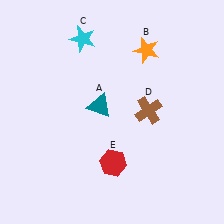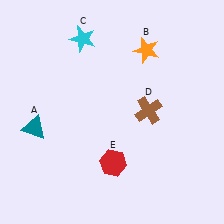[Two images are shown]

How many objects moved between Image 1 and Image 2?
1 object moved between the two images.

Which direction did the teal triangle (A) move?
The teal triangle (A) moved left.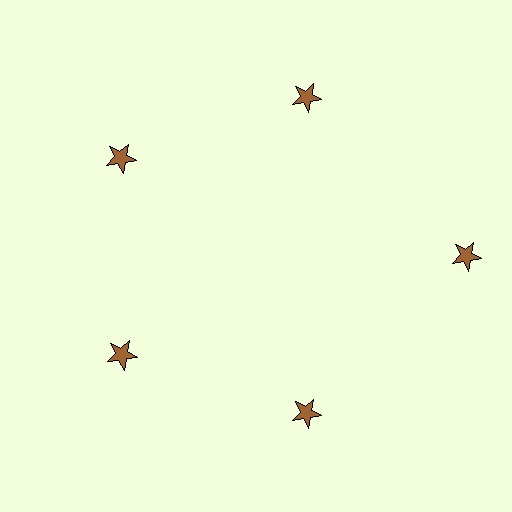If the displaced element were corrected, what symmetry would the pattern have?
It would have 5-fold rotational symmetry — the pattern would map onto itself every 72 degrees.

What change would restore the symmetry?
The symmetry would be restored by moving it inward, back onto the ring so that all 5 stars sit at equal angles and equal distance from the center.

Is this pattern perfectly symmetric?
No. The 5 brown stars are arranged in a ring, but one element near the 3 o'clock position is pushed outward from the center, breaking the 5-fold rotational symmetry.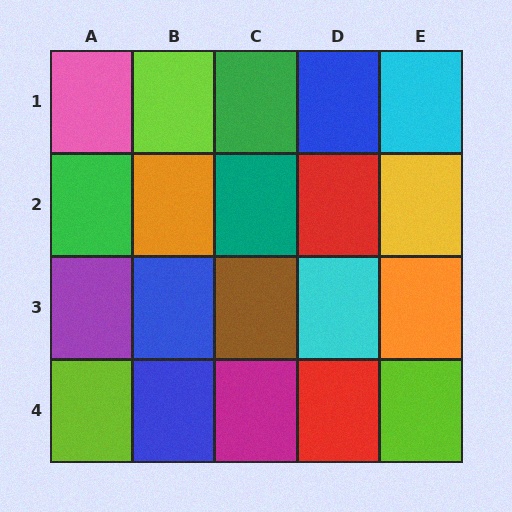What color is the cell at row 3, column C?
Brown.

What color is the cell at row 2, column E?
Yellow.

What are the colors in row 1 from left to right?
Pink, lime, green, blue, cyan.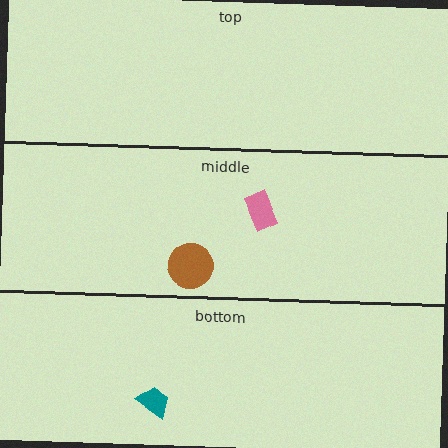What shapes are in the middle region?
The brown circle, the pink rectangle.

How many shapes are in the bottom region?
1.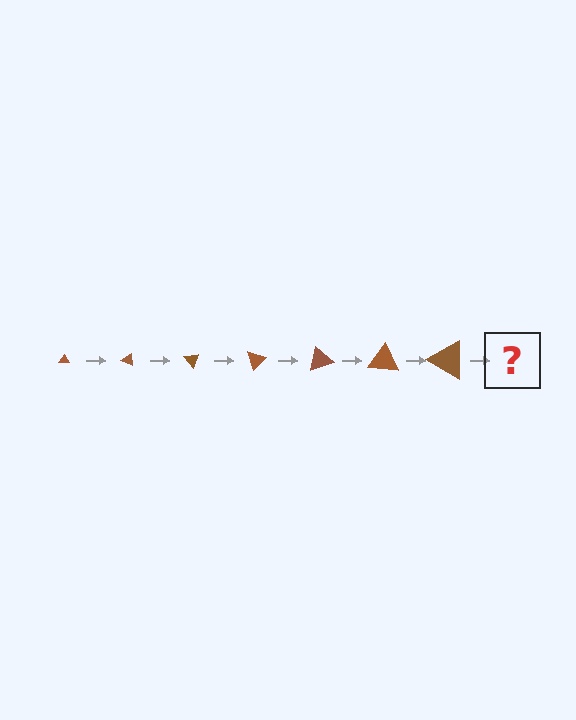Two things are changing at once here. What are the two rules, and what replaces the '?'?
The two rules are that the triangle grows larger each step and it rotates 25 degrees each step. The '?' should be a triangle, larger than the previous one and rotated 175 degrees from the start.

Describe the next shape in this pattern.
It should be a triangle, larger than the previous one and rotated 175 degrees from the start.